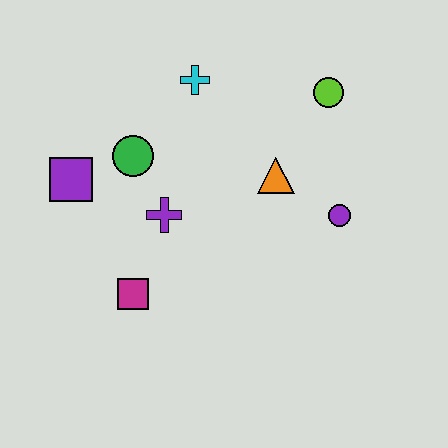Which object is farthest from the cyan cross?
The magenta square is farthest from the cyan cross.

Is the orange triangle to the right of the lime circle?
No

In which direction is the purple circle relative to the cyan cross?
The purple circle is to the right of the cyan cross.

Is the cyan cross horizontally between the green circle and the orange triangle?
Yes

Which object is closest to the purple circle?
The orange triangle is closest to the purple circle.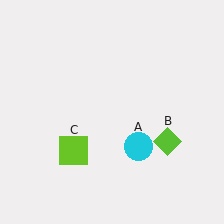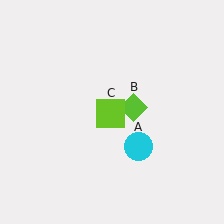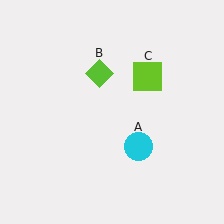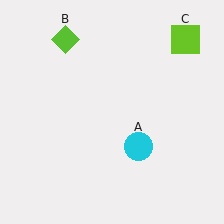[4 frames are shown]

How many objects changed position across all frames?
2 objects changed position: lime diamond (object B), lime square (object C).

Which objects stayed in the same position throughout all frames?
Cyan circle (object A) remained stationary.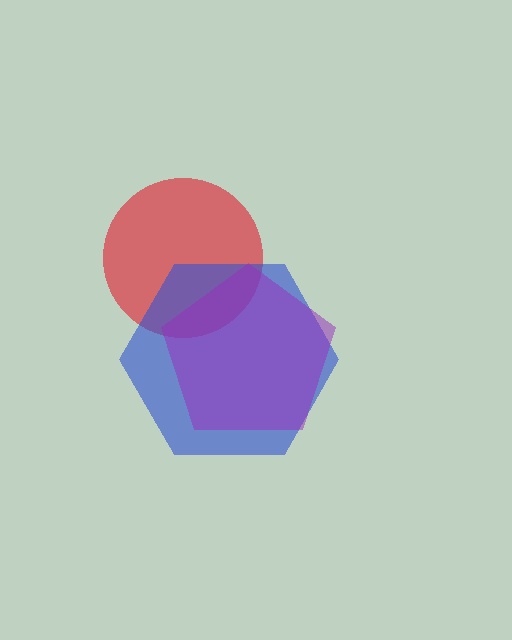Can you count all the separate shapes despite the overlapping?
Yes, there are 3 separate shapes.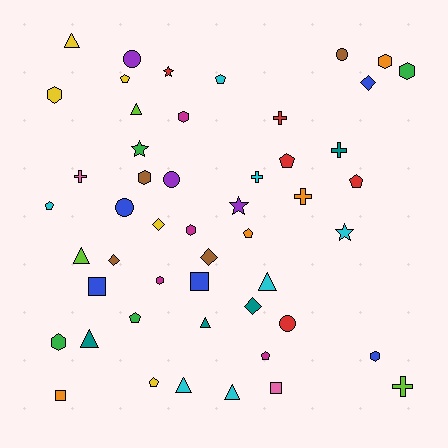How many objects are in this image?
There are 50 objects.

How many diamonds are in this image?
There are 5 diamonds.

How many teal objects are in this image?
There are 4 teal objects.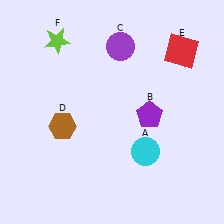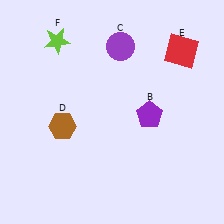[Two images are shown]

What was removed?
The cyan circle (A) was removed in Image 2.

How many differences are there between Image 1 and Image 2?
There is 1 difference between the two images.